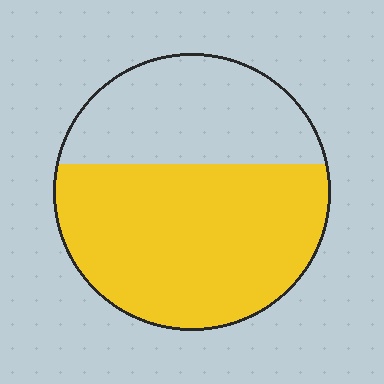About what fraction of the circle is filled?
About five eighths (5/8).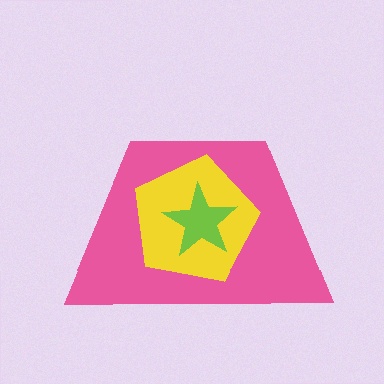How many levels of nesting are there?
3.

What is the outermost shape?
The pink trapezoid.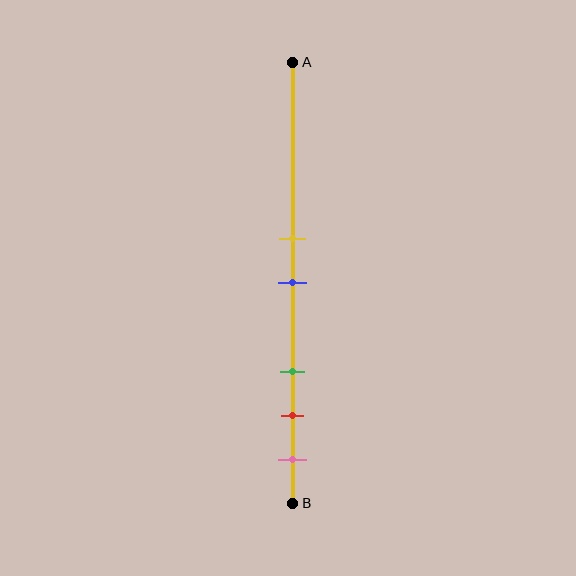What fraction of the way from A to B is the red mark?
The red mark is approximately 80% (0.8) of the way from A to B.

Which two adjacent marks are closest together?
The yellow and blue marks are the closest adjacent pair.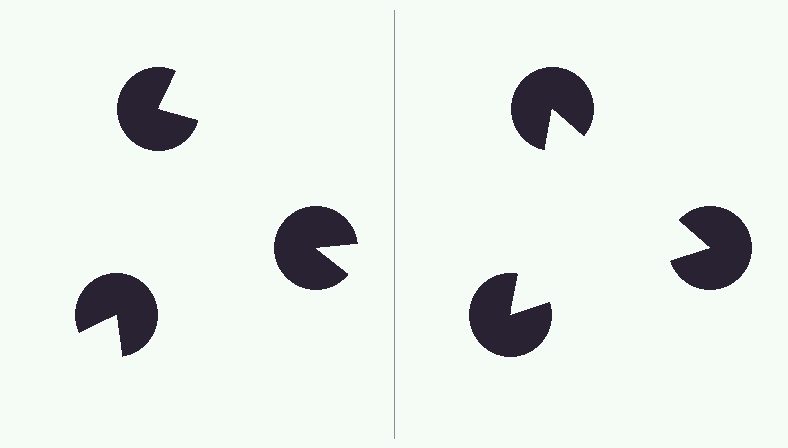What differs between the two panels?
The pac-man discs are positioned identically on both sides; only the wedge orientations differ. On the right they align to a triangle; on the left they are misaligned.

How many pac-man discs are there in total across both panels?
6 — 3 on each side.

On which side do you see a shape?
An illusory triangle appears on the right side. On the left side the wedge cuts are rotated, so no coherent shape forms.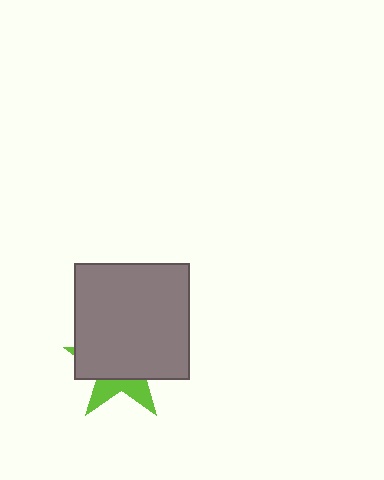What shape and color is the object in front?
The object in front is a gray square.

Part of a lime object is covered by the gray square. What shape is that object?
It is a star.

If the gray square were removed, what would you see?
You would see the complete lime star.